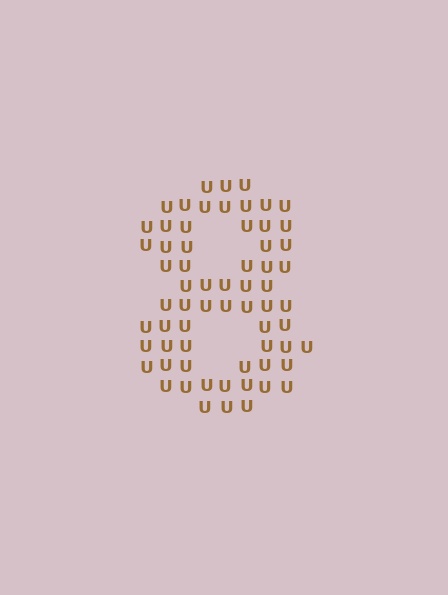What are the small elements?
The small elements are letter U's.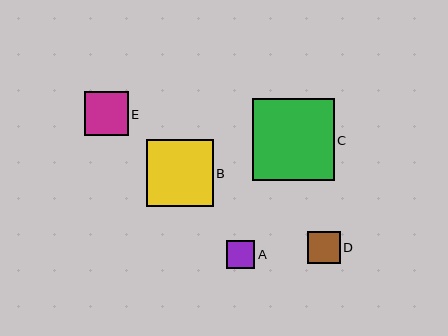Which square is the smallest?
Square A is the smallest with a size of approximately 28 pixels.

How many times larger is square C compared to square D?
Square C is approximately 2.5 times the size of square D.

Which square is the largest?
Square C is the largest with a size of approximately 81 pixels.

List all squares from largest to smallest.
From largest to smallest: C, B, E, D, A.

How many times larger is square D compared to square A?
Square D is approximately 1.2 times the size of square A.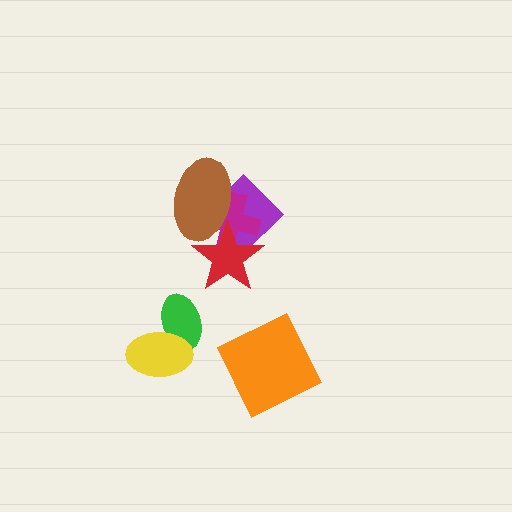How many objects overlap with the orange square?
0 objects overlap with the orange square.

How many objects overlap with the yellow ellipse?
1 object overlaps with the yellow ellipse.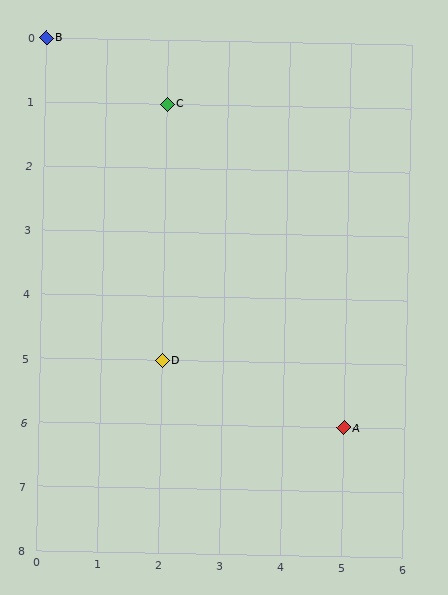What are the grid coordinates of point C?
Point C is at grid coordinates (2, 1).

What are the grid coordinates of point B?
Point B is at grid coordinates (0, 0).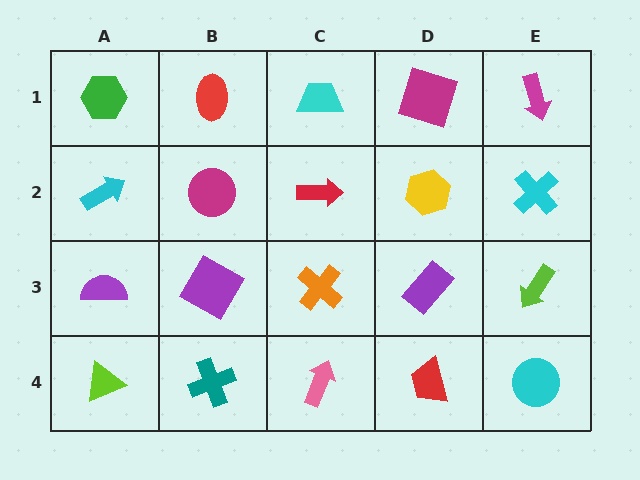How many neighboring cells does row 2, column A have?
3.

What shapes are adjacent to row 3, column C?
A red arrow (row 2, column C), a pink arrow (row 4, column C), a purple diamond (row 3, column B), a purple rectangle (row 3, column D).